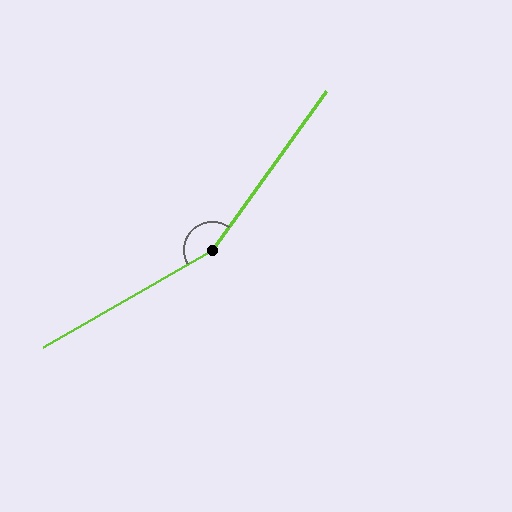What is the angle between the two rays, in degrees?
Approximately 156 degrees.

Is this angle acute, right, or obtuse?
It is obtuse.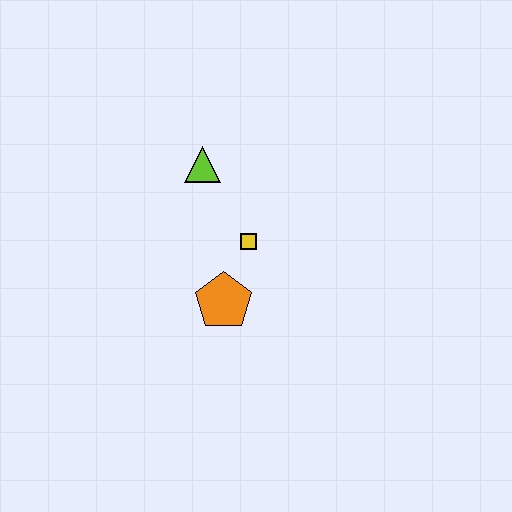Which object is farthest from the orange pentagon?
The lime triangle is farthest from the orange pentagon.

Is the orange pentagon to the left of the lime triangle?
No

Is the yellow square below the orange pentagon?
No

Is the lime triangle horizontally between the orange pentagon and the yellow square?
No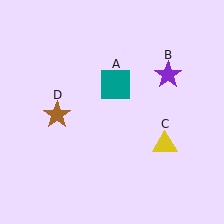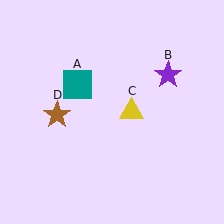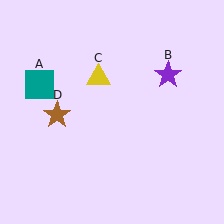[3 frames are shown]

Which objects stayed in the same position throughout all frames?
Purple star (object B) and brown star (object D) remained stationary.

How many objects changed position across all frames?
2 objects changed position: teal square (object A), yellow triangle (object C).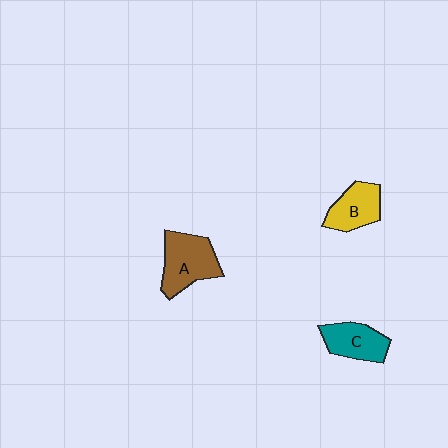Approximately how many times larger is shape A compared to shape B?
Approximately 1.3 times.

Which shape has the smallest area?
Shape B (yellow).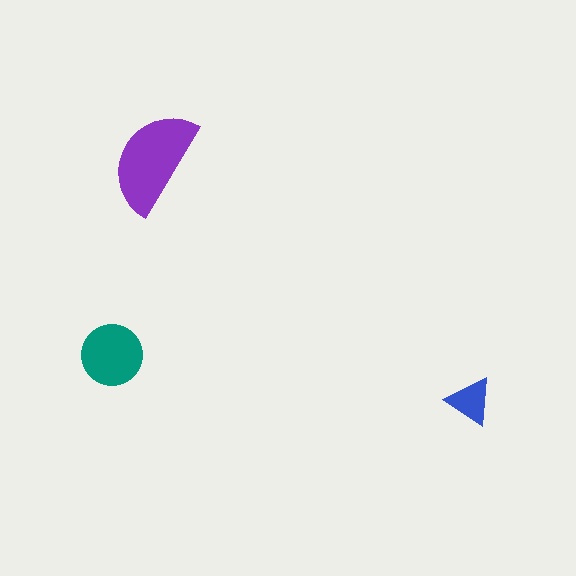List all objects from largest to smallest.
The purple semicircle, the teal circle, the blue triangle.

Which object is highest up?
The purple semicircle is topmost.